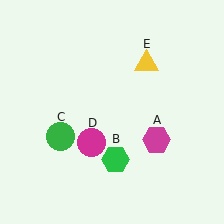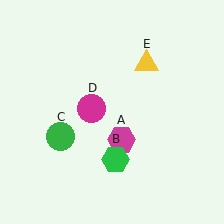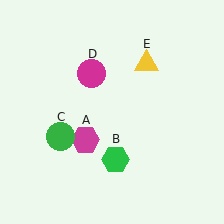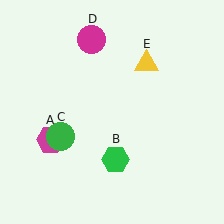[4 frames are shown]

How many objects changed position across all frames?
2 objects changed position: magenta hexagon (object A), magenta circle (object D).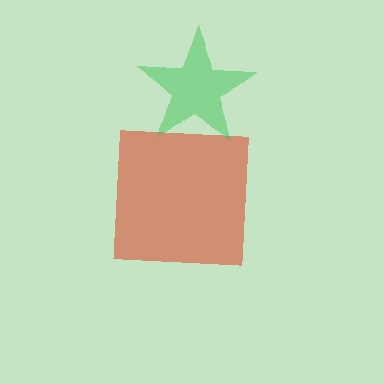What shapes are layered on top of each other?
The layered shapes are: a red square, a green star.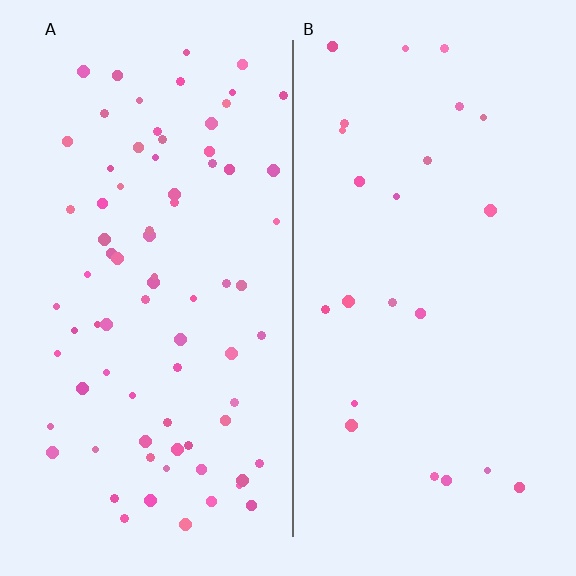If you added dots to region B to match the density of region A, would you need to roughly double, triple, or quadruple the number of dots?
Approximately triple.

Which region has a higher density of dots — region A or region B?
A (the left).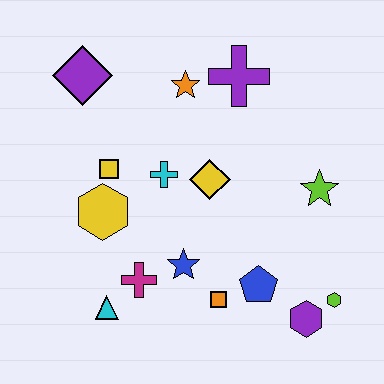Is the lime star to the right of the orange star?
Yes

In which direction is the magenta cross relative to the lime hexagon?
The magenta cross is to the left of the lime hexagon.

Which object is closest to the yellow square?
The yellow hexagon is closest to the yellow square.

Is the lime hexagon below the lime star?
Yes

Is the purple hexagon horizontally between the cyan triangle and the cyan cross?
No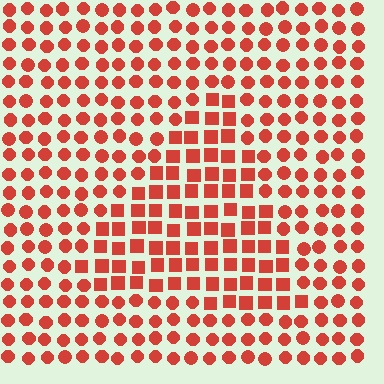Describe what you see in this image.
The image is filled with small red elements arranged in a uniform grid. A triangle-shaped region contains squares, while the surrounding area contains circles. The boundary is defined purely by the change in element shape.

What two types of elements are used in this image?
The image uses squares inside the triangle region and circles outside it.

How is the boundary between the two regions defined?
The boundary is defined by a change in element shape: squares inside vs. circles outside. All elements share the same color and spacing.